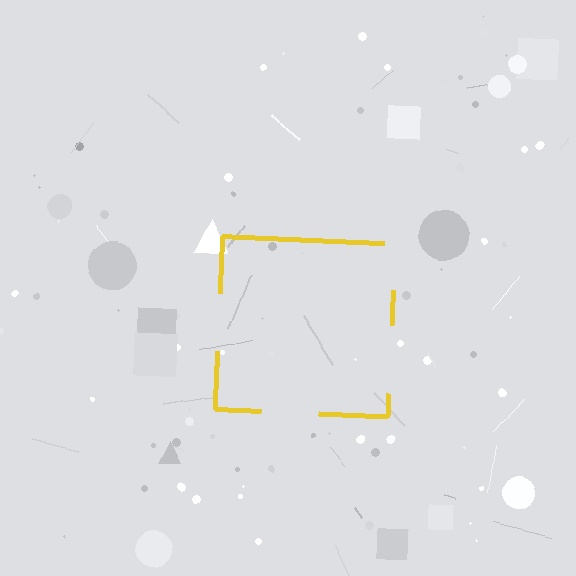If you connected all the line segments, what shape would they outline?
They would outline a square.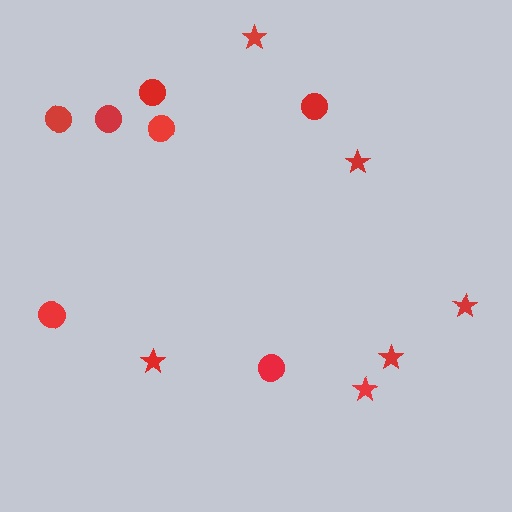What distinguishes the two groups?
There are 2 groups: one group of stars (6) and one group of circles (7).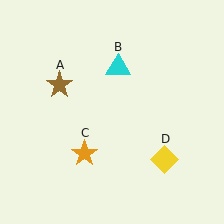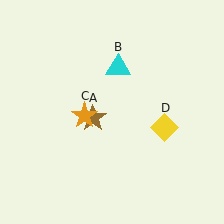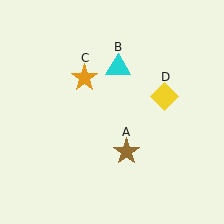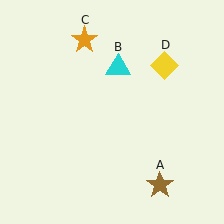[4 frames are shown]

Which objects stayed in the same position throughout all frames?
Cyan triangle (object B) remained stationary.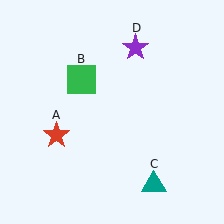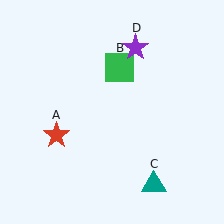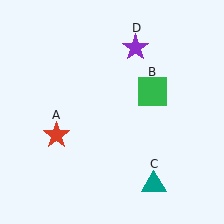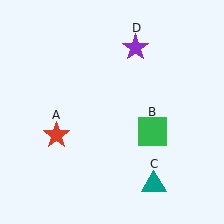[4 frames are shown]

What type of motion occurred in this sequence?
The green square (object B) rotated clockwise around the center of the scene.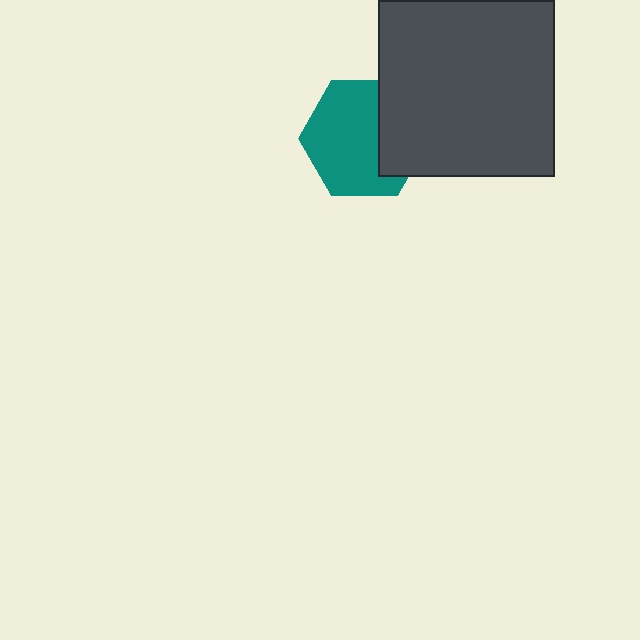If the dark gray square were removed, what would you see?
You would see the complete teal hexagon.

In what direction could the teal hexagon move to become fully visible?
The teal hexagon could move left. That would shift it out from behind the dark gray square entirely.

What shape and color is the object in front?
The object in front is a dark gray square.